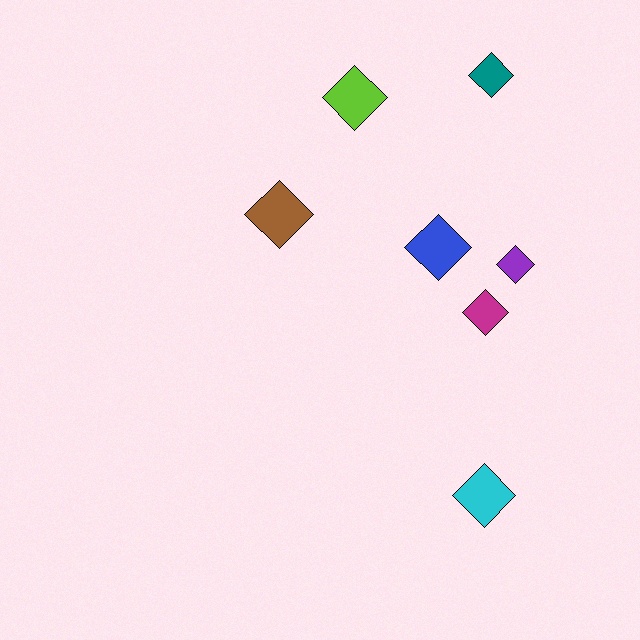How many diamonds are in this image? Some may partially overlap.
There are 7 diamonds.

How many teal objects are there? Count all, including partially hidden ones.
There is 1 teal object.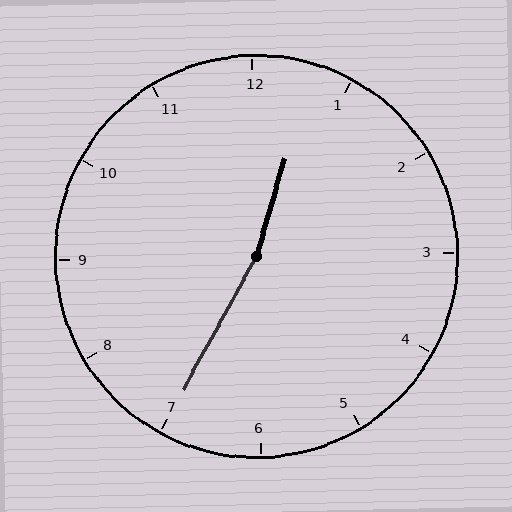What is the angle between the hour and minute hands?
Approximately 168 degrees.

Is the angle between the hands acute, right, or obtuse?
It is obtuse.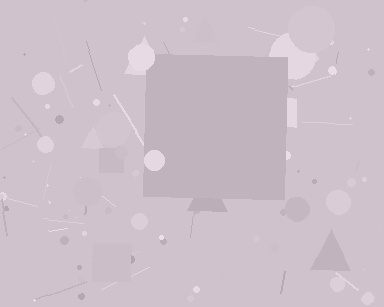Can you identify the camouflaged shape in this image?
The camouflaged shape is a square.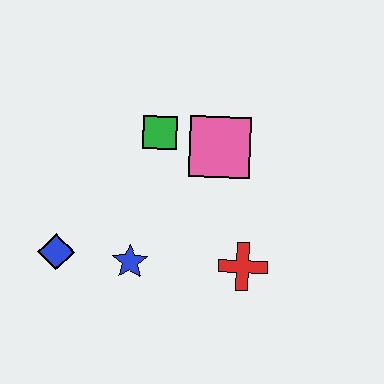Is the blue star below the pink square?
Yes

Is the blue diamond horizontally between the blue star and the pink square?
No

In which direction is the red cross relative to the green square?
The red cross is below the green square.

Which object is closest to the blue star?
The blue diamond is closest to the blue star.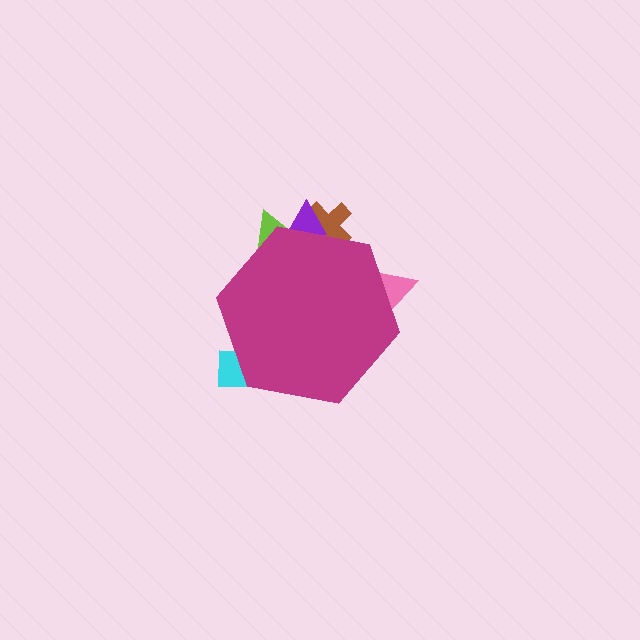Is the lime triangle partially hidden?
Yes, the lime triangle is partially hidden behind the magenta hexagon.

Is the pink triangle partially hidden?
Yes, the pink triangle is partially hidden behind the magenta hexagon.